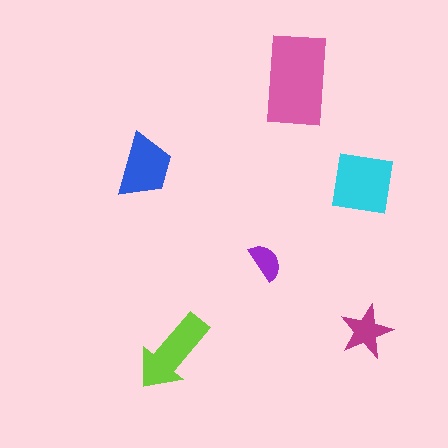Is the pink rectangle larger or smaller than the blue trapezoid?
Larger.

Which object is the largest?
The pink rectangle.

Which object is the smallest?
The purple semicircle.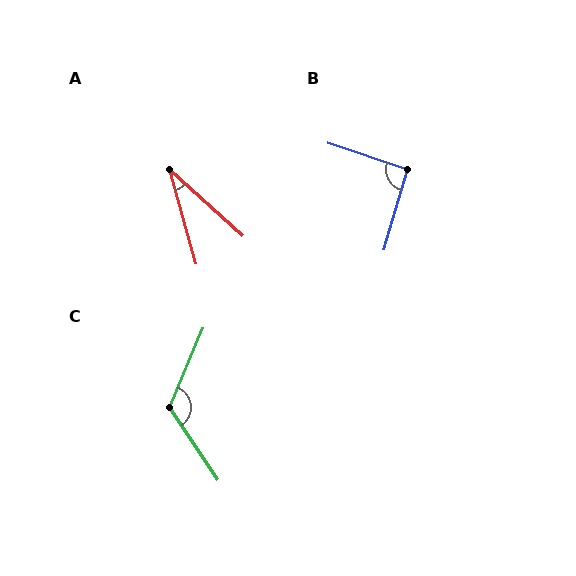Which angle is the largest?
C, at approximately 124 degrees.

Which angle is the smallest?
A, at approximately 32 degrees.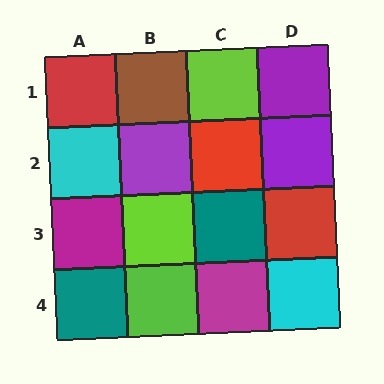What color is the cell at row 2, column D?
Purple.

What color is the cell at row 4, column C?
Magenta.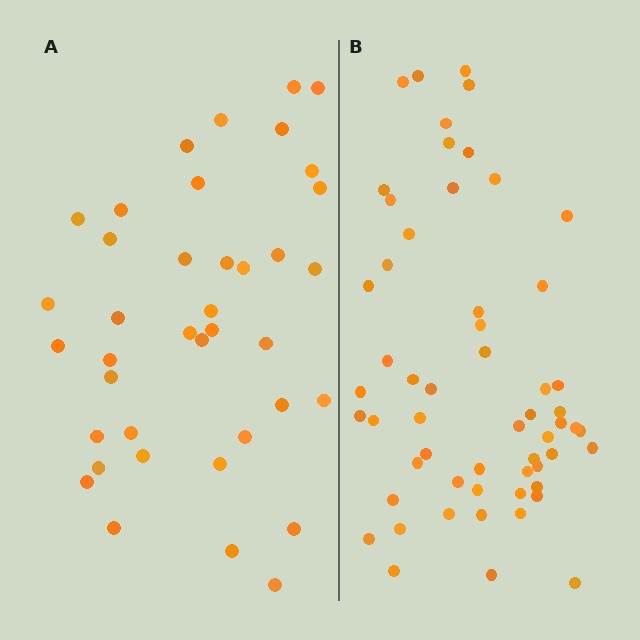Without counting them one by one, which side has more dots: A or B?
Region B (the right region) has more dots.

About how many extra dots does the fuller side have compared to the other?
Region B has approximately 20 more dots than region A.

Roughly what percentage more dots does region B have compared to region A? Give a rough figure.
About 45% more.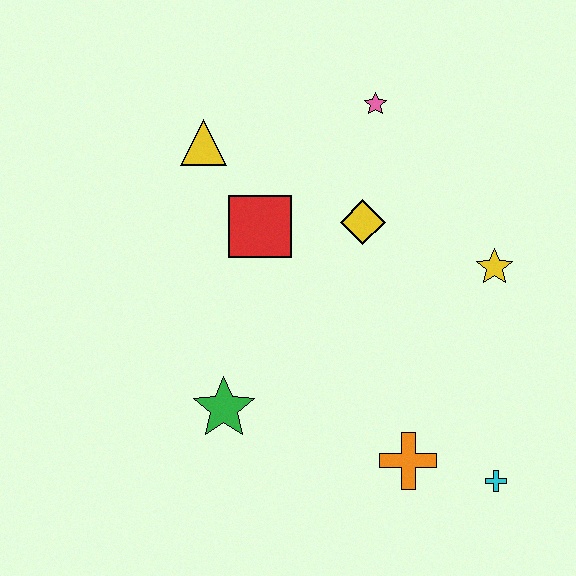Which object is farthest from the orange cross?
The yellow triangle is farthest from the orange cross.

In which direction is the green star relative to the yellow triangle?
The green star is below the yellow triangle.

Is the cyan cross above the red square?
No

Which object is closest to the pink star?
The yellow diamond is closest to the pink star.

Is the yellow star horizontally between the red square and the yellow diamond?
No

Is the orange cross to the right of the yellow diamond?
Yes